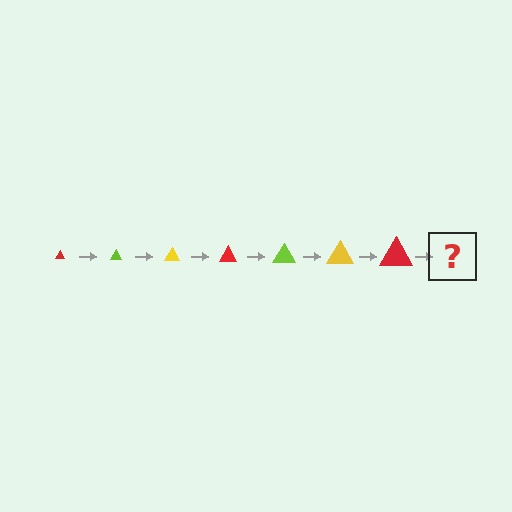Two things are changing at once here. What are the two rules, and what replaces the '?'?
The two rules are that the triangle grows larger each step and the color cycles through red, lime, and yellow. The '?' should be a lime triangle, larger than the previous one.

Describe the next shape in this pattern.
It should be a lime triangle, larger than the previous one.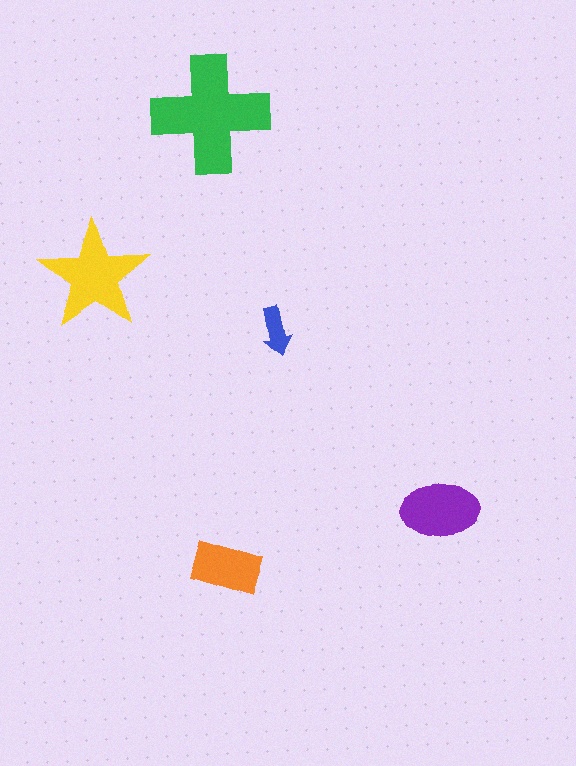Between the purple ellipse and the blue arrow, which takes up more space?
The purple ellipse.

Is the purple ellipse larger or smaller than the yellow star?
Smaller.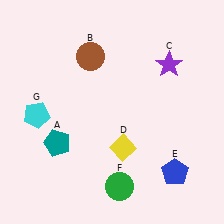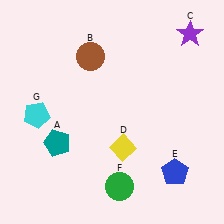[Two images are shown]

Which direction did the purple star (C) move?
The purple star (C) moved up.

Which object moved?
The purple star (C) moved up.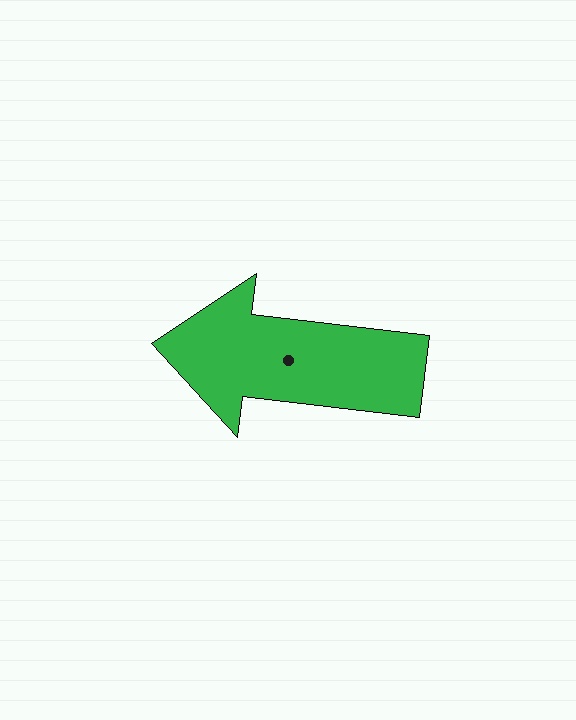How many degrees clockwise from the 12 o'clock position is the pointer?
Approximately 277 degrees.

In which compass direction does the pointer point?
West.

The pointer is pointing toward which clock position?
Roughly 9 o'clock.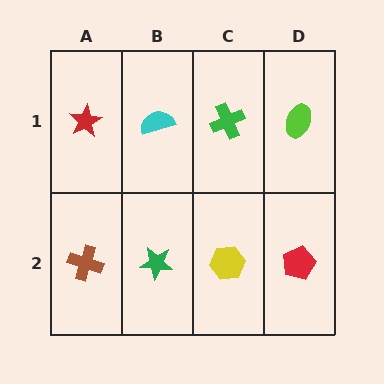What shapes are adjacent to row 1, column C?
A yellow hexagon (row 2, column C), a cyan semicircle (row 1, column B), a lime ellipse (row 1, column D).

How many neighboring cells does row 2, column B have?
3.